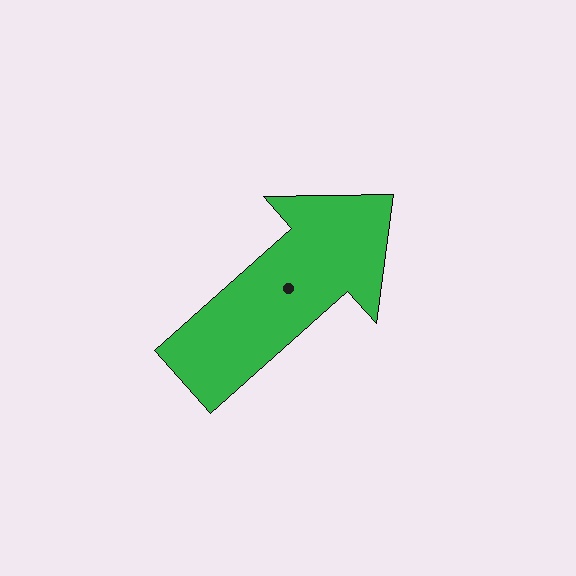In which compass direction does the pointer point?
Northeast.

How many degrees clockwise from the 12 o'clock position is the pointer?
Approximately 48 degrees.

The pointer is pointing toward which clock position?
Roughly 2 o'clock.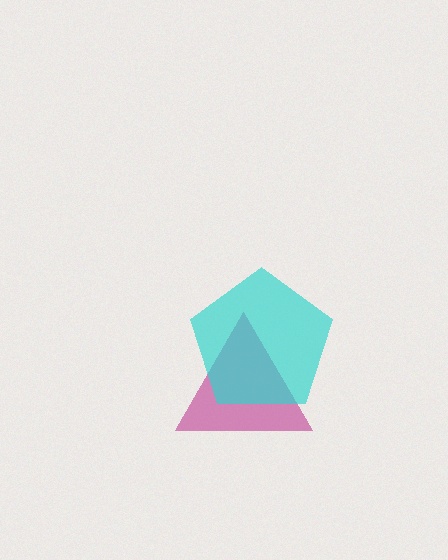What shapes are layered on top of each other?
The layered shapes are: a magenta triangle, a cyan pentagon.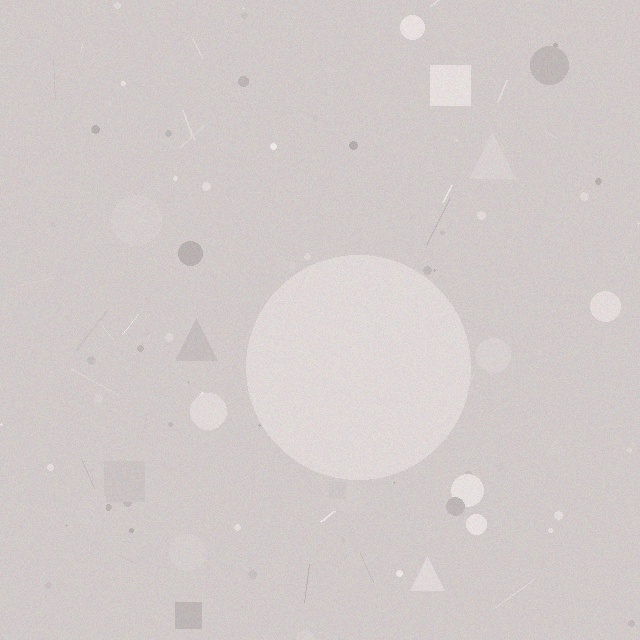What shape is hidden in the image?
A circle is hidden in the image.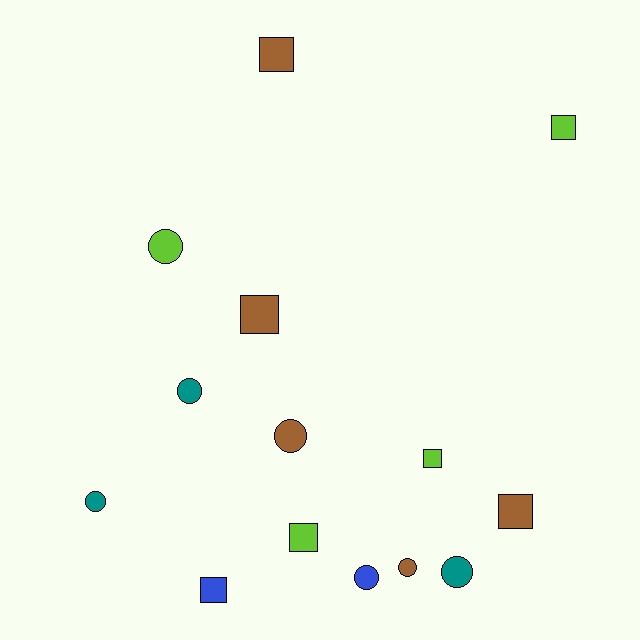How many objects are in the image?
There are 14 objects.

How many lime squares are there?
There are 3 lime squares.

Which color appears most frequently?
Brown, with 5 objects.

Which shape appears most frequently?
Square, with 7 objects.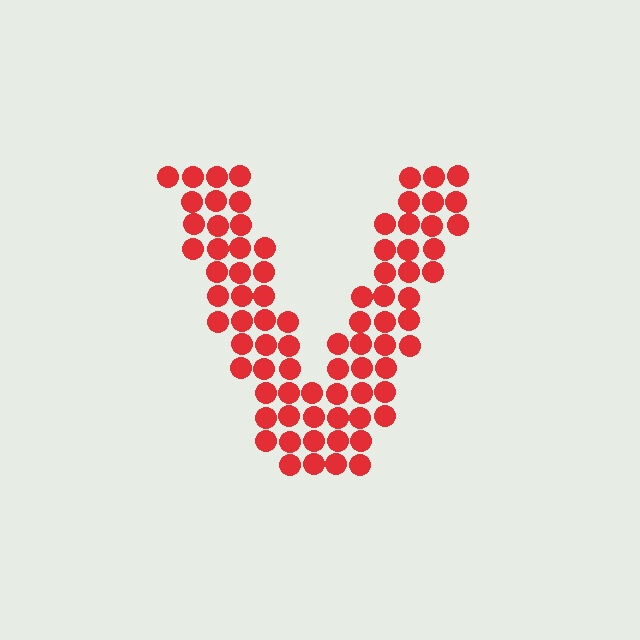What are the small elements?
The small elements are circles.